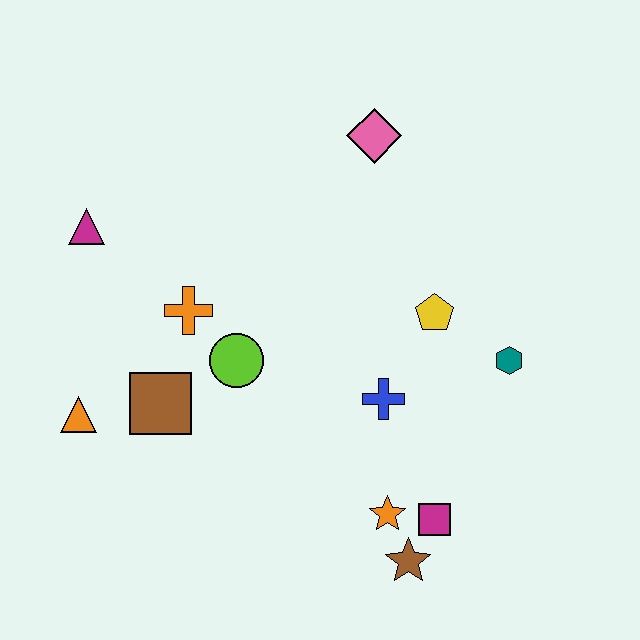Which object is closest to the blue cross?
The yellow pentagon is closest to the blue cross.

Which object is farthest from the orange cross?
The brown star is farthest from the orange cross.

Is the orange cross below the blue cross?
No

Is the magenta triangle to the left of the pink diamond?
Yes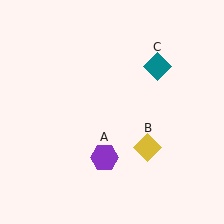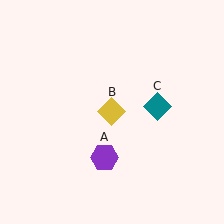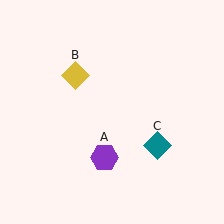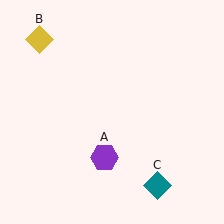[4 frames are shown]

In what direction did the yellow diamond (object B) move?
The yellow diamond (object B) moved up and to the left.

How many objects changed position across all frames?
2 objects changed position: yellow diamond (object B), teal diamond (object C).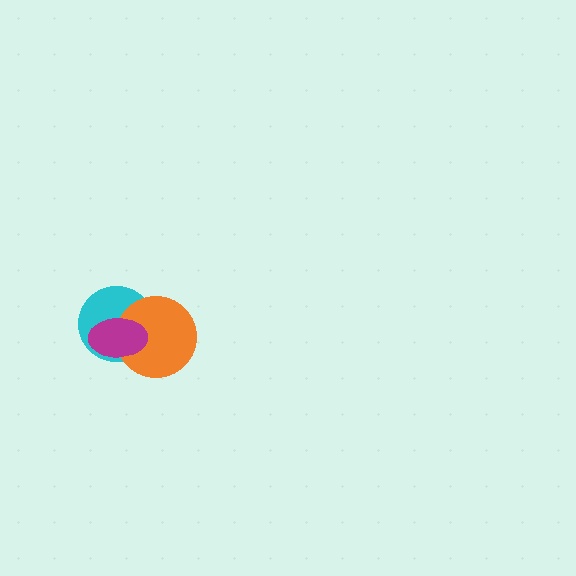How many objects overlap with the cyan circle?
2 objects overlap with the cyan circle.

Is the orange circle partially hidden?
Yes, it is partially covered by another shape.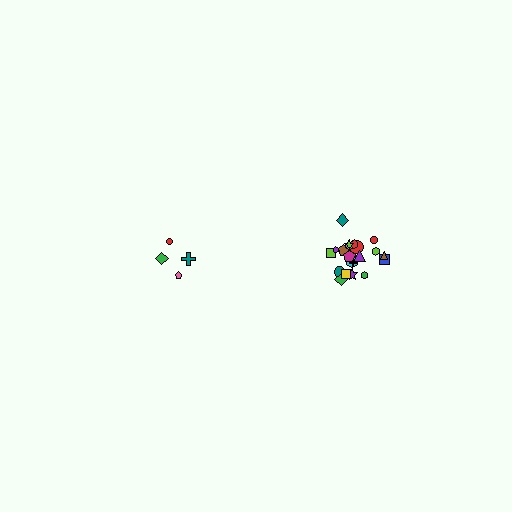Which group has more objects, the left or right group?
The right group.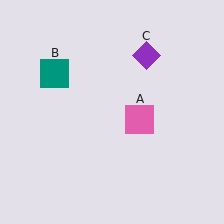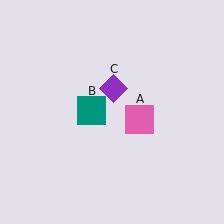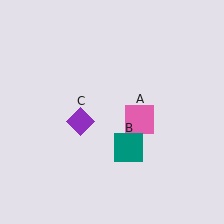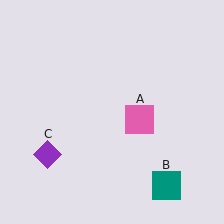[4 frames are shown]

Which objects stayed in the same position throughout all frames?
Pink square (object A) remained stationary.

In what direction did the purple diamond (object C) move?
The purple diamond (object C) moved down and to the left.